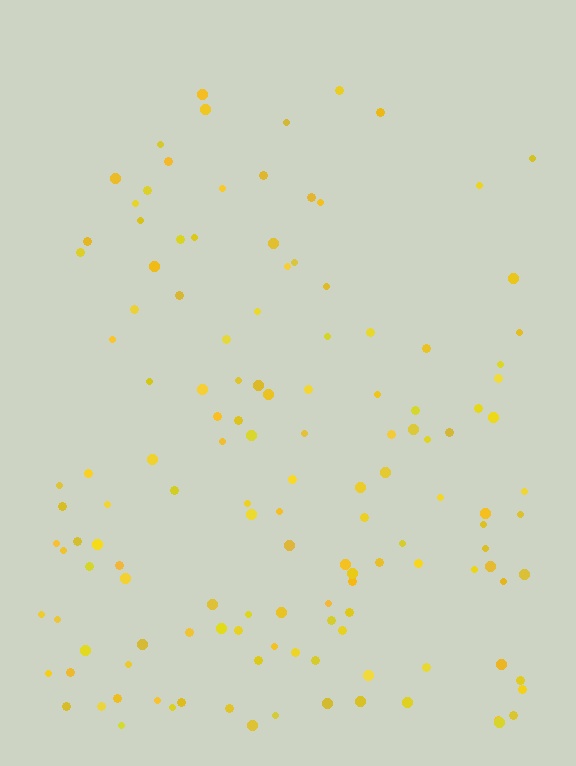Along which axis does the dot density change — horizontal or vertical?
Vertical.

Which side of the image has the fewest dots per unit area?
The top.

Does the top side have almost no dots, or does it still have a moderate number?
Still a moderate number, just noticeably fewer than the bottom.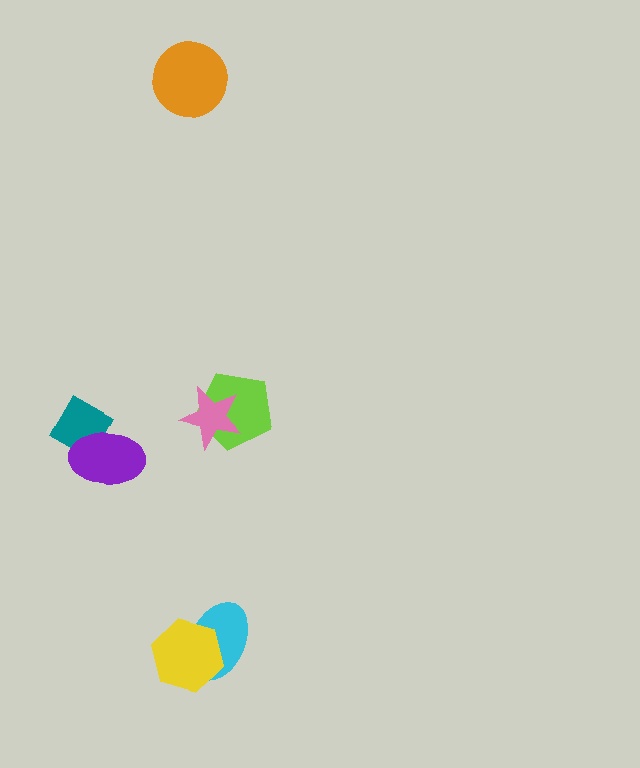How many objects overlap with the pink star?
1 object overlaps with the pink star.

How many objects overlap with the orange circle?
0 objects overlap with the orange circle.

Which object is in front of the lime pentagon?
The pink star is in front of the lime pentagon.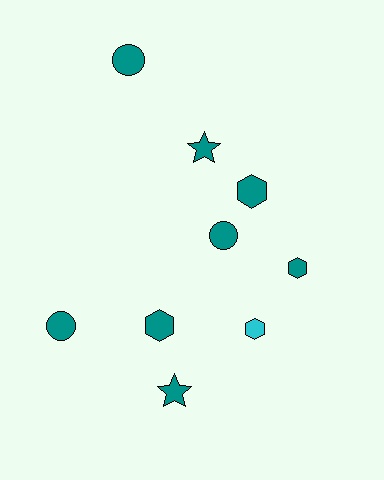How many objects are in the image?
There are 9 objects.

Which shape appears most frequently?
Hexagon, with 4 objects.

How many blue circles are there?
There are no blue circles.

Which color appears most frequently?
Teal, with 8 objects.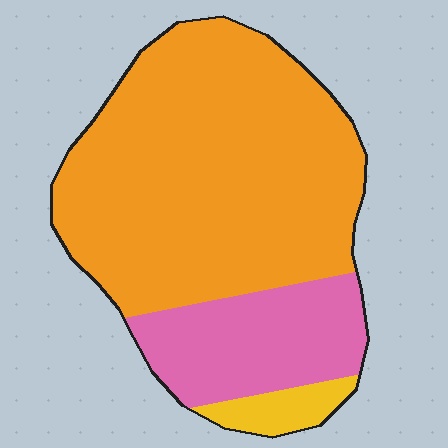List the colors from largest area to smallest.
From largest to smallest: orange, pink, yellow.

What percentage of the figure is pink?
Pink takes up about one quarter (1/4) of the figure.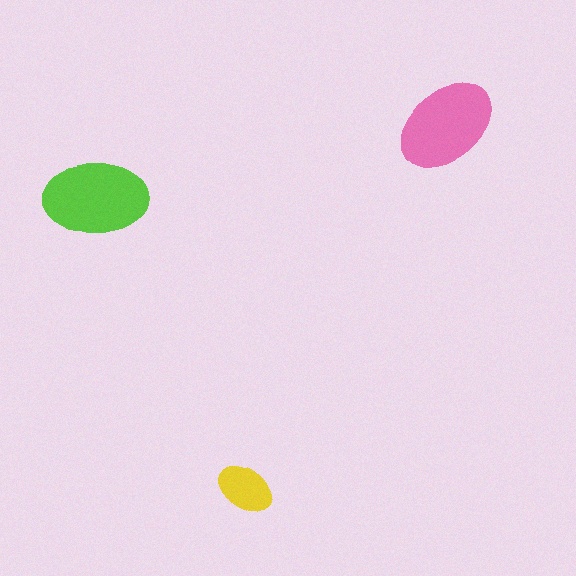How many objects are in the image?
There are 3 objects in the image.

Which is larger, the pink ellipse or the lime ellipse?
The lime one.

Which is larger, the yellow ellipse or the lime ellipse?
The lime one.